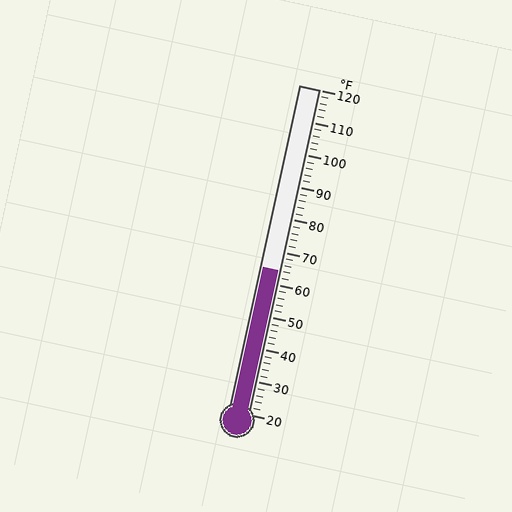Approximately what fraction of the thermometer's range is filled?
The thermometer is filled to approximately 45% of its range.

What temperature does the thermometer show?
The thermometer shows approximately 64°F.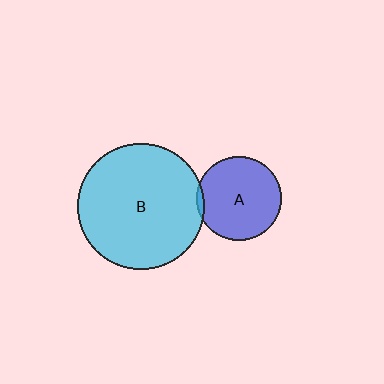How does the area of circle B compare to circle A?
Approximately 2.3 times.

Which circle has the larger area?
Circle B (cyan).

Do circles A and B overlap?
Yes.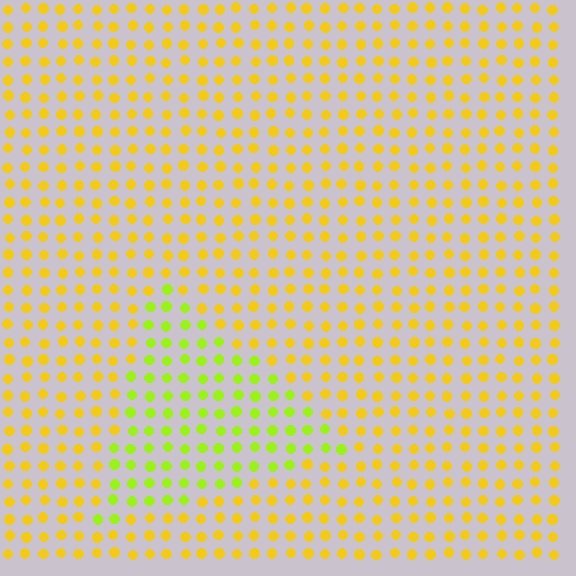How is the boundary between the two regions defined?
The boundary is defined purely by a slight shift in hue (about 35 degrees). Spacing, size, and orientation are identical on both sides.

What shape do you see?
I see a triangle.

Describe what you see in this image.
The image is filled with small yellow elements in a uniform arrangement. A triangle-shaped region is visible where the elements are tinted to a slightly different hue, forming a subtle color boundary.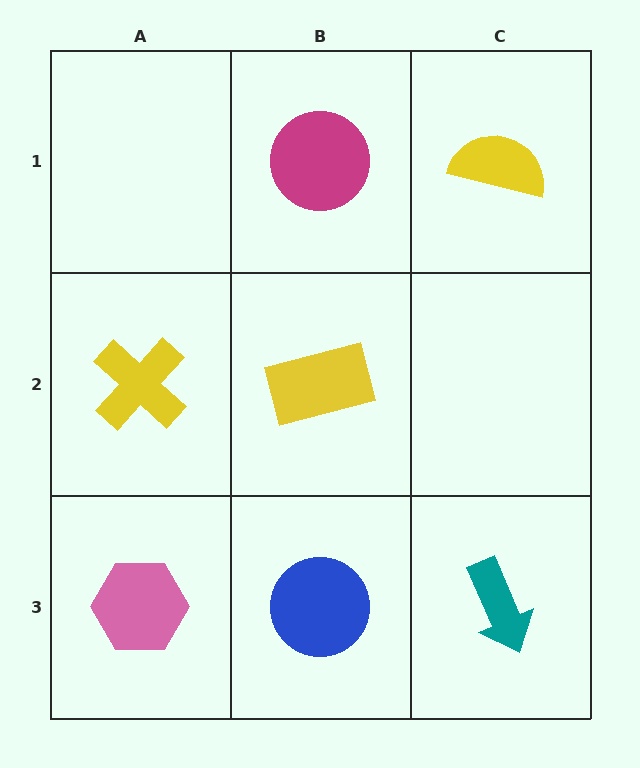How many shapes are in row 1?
2 shapes.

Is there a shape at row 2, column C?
No, that cell is empty.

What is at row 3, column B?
A blue circle.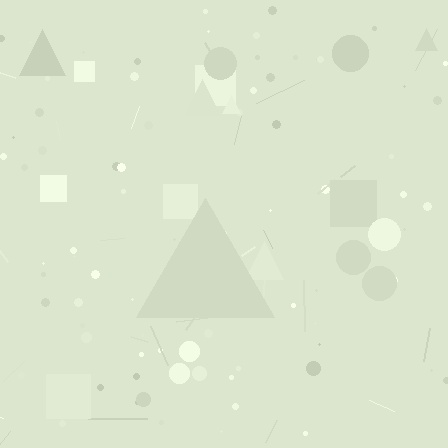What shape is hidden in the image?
A triangle is hidden in the image.